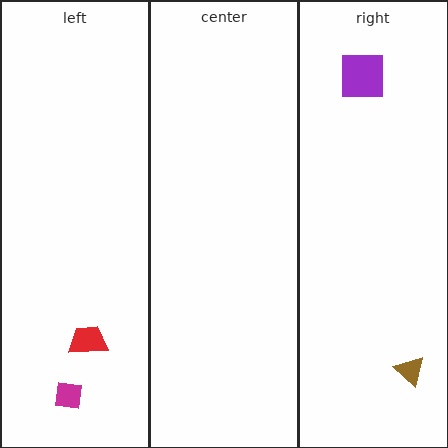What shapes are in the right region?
The purple square, the brown triangle.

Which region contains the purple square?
The right region.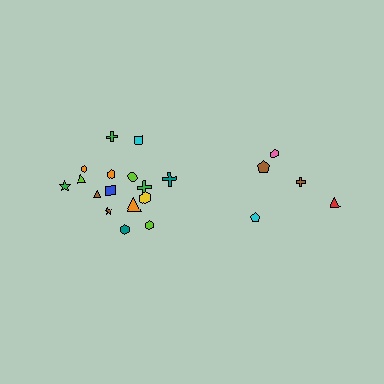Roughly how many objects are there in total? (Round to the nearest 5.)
Roughly 20 objects in total.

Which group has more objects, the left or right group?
The left group.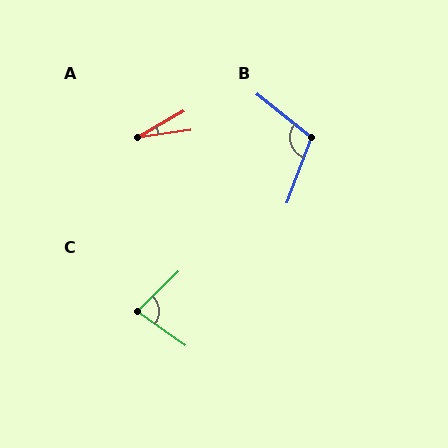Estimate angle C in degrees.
Approximately 79 degrees.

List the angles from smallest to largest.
A (22°), C (79°), B (108°).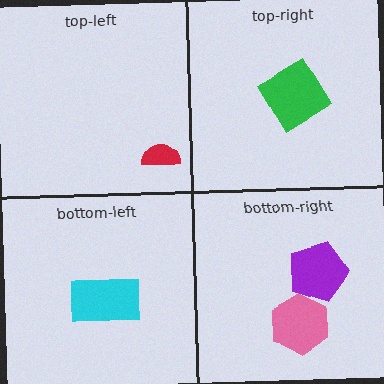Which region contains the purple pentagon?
The bottom-right region.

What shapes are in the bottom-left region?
The cyan rectangle.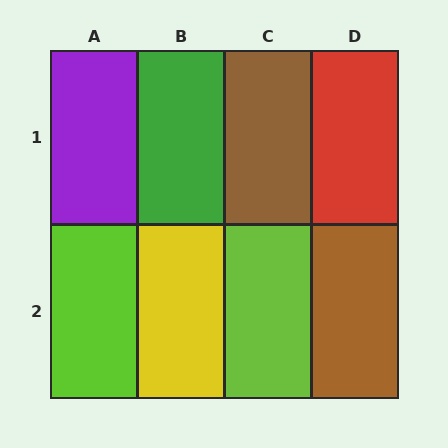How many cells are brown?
2 cells are brown.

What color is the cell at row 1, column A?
Purple.